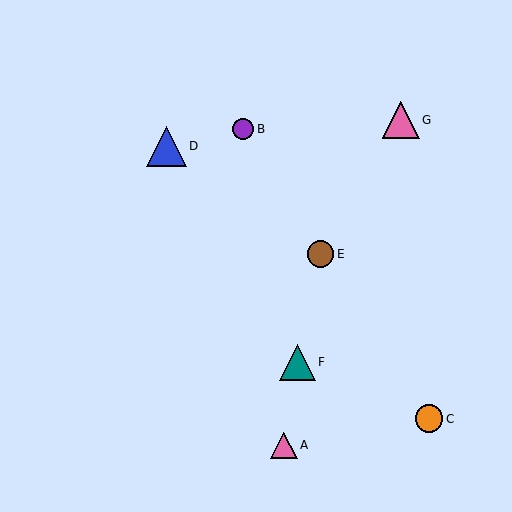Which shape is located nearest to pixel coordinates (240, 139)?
The purple circle (labeled B) at (243, 129) is nearest to that location.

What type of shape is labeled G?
Shape G is a pink triangle.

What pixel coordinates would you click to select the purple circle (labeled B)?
Click at (243, 129) to select the purple circle B.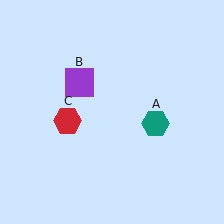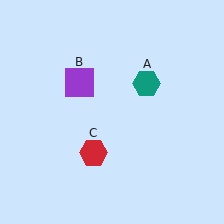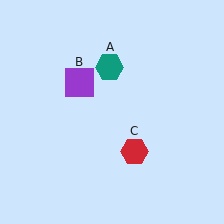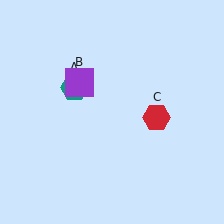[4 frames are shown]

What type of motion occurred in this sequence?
The teal hexagon (object A), red hexagon (object C) rotated counterclockwise around the center of the scene.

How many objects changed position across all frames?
2 objects changed position: teal hexagon (object A), red hexagon (object C).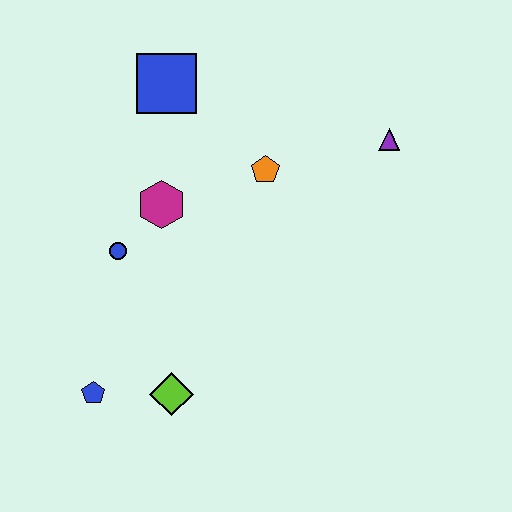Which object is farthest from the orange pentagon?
The blue pentagon is farthest from the orange pentagon.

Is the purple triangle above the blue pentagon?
Yes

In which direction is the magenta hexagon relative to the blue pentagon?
The magenta hexagon is above the blue pentagon.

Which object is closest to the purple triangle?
The orange pentagon is closest to the purple triangle.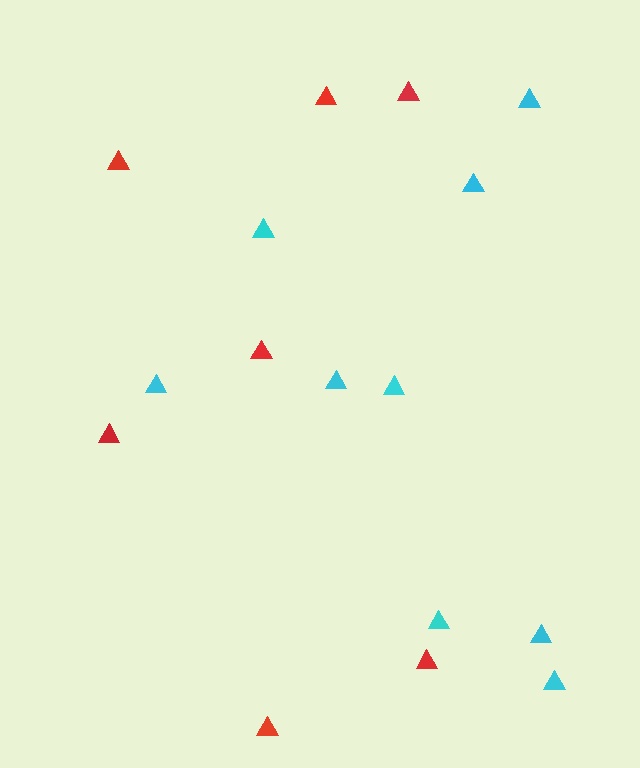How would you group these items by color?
There are 2 groups: one group of red triangles (7) and one group of cyan triangles (9).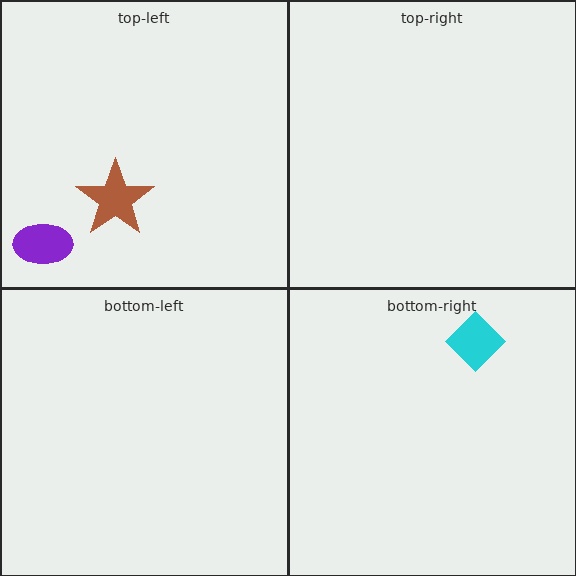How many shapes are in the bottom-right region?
1.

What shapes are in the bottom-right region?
The cyan diamond.